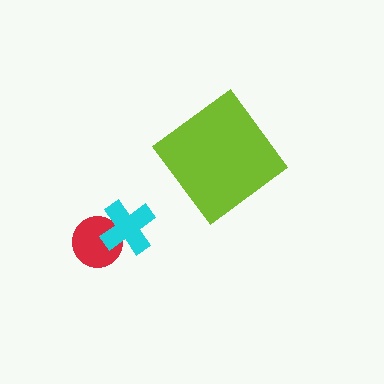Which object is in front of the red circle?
The cyan cross is in front of the red circle.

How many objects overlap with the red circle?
1 object overlaps with the red circle.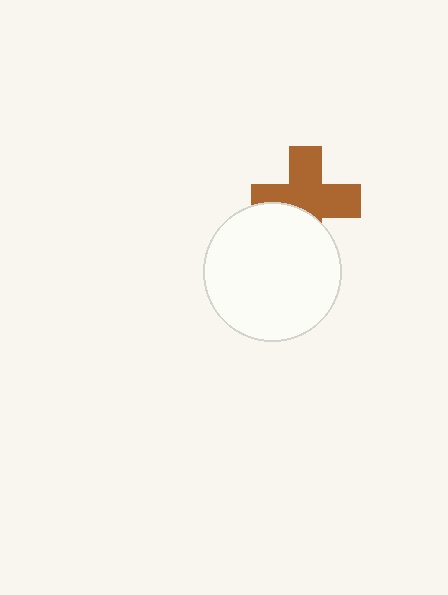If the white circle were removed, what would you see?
You would see the complete brown cross.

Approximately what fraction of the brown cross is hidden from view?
Roughly 32% of the brown cross is hidden behind the white circle.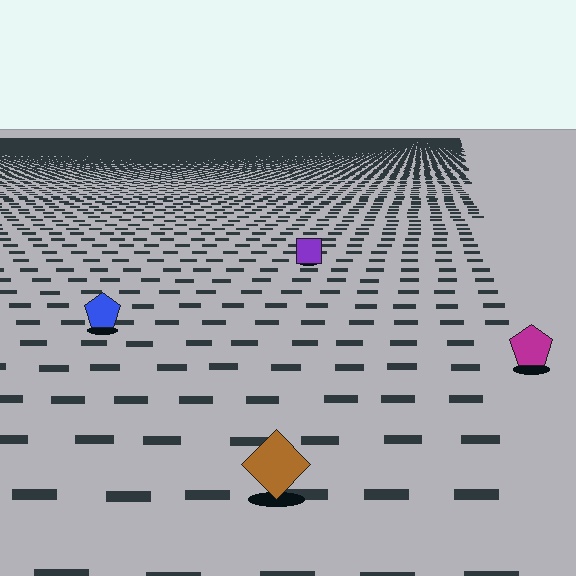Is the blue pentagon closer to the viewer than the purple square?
Yes. The blue pentagon is closer — you can tell from the texture gradient: the ground texture is coarser near it.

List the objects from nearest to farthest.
From nearest to farthest: the brown diamond, the magenta pentagon, the blue pentagon, the purple square.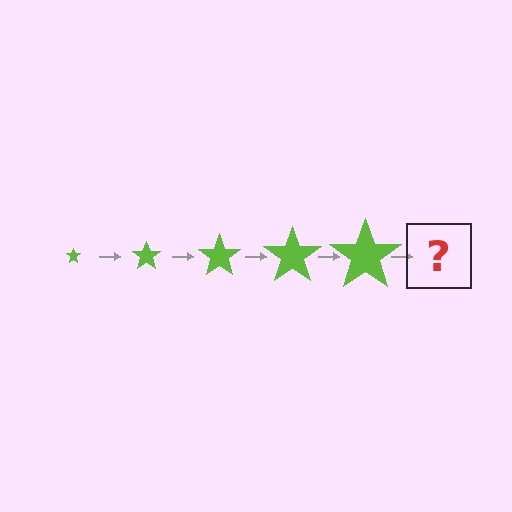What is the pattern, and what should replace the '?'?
The pattern is that the star gets progressively larger each step. The '?' should be a lime star, larger than the previous one.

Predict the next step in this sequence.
The next step is a lime star, larger than the previous one.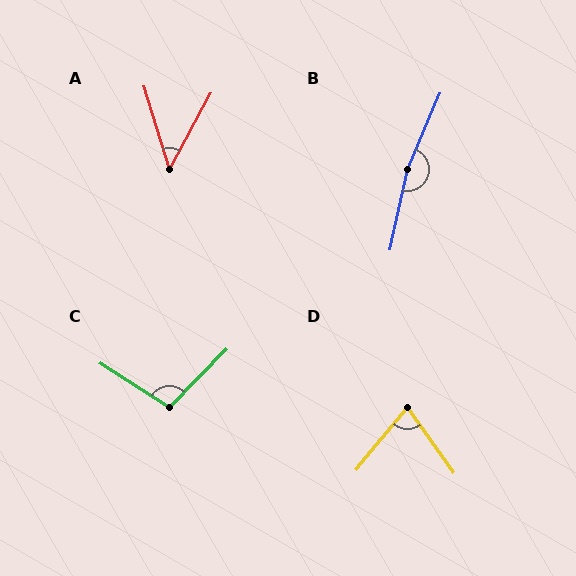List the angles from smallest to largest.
A (46°), D (75°), C (102°), B (169°).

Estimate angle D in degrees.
Approximately 75 degrees.